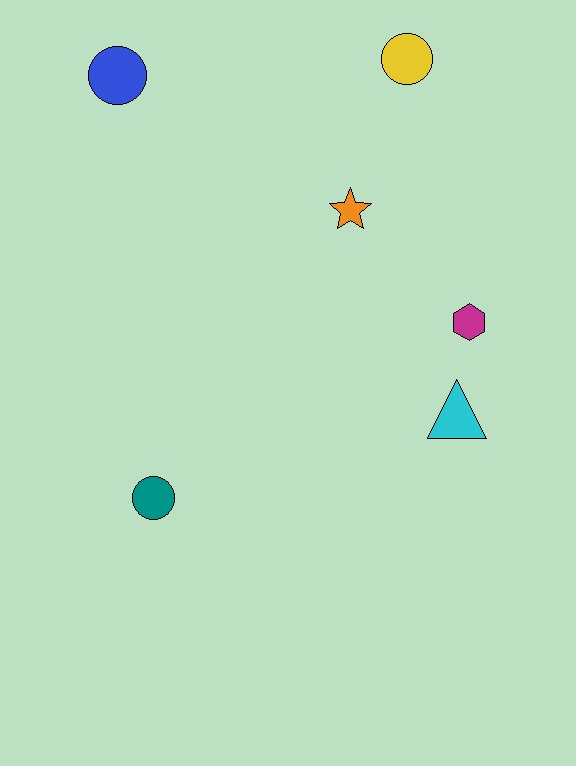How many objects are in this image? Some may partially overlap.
There are 6 objects.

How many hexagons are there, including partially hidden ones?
There is 1 hexagon.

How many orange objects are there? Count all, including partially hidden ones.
There is 1 orange object.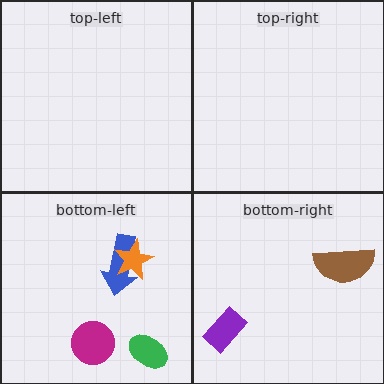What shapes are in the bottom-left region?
The magenta circle, the blue arrow, the green ellipse, the orange star.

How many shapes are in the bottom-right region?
2.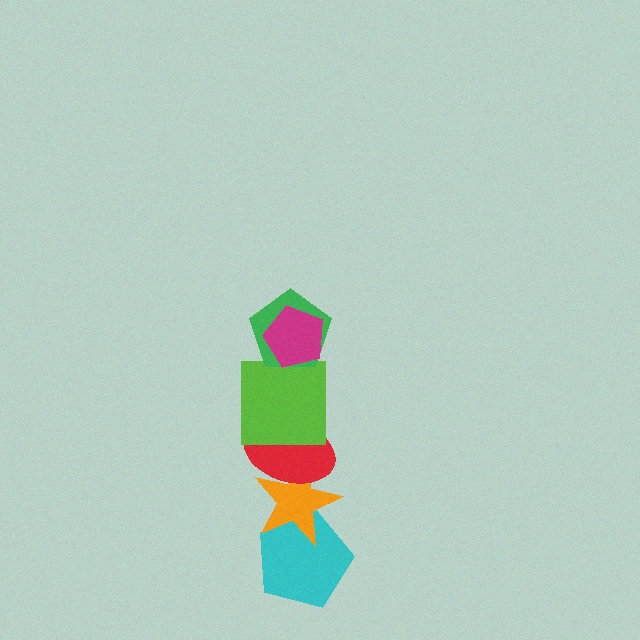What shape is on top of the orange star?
The red ellipse is on top of the orange star.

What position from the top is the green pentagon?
The green pentagon is 2nd from the top.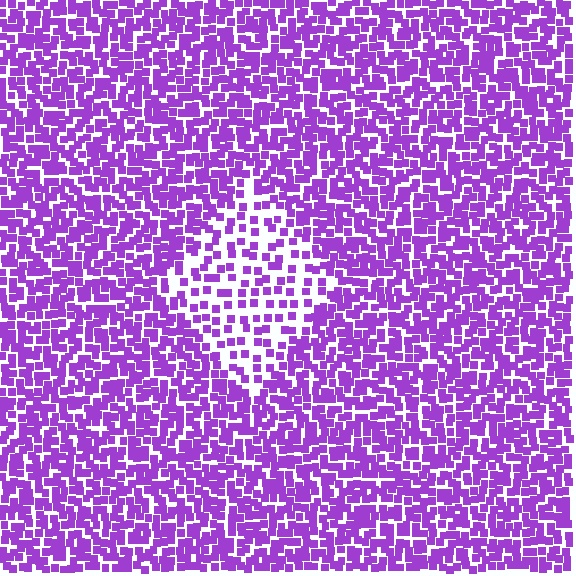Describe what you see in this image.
The image contains small purple elements arranged at two different densities. A diamond-shaped region is visible where the elements are less densely packed than the surrounding area.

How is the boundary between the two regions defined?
The boundary is defined by a change in element density (approximately 2.2x ratio). All elements are the same color, size, and shape.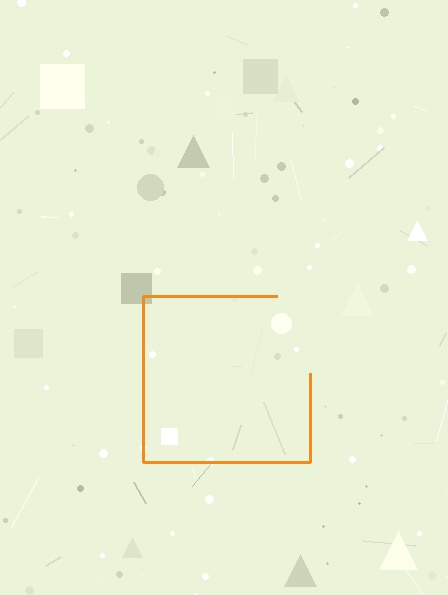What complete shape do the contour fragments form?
The contour fragments form a square.